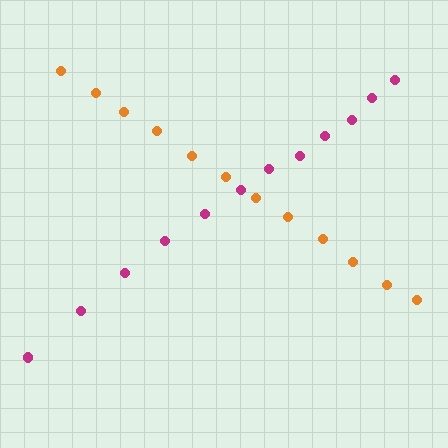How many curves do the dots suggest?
There are 2 distinct paths.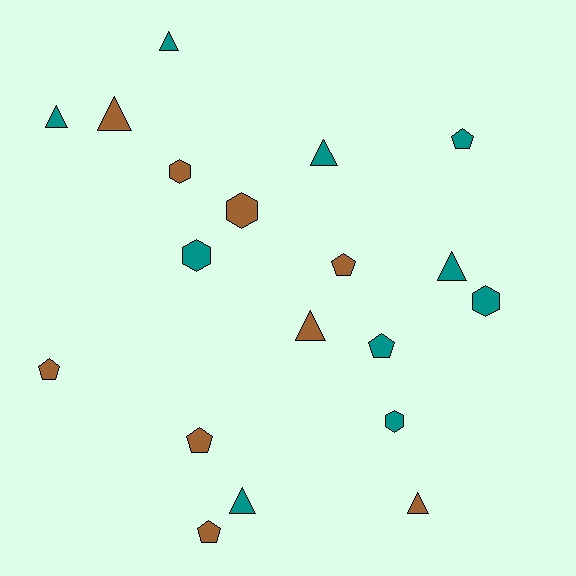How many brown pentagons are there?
There are 4 brown pentagons.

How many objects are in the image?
There are 19 objects.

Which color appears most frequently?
Teal, with 10 objects.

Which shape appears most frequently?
Triangle, with 8 objects.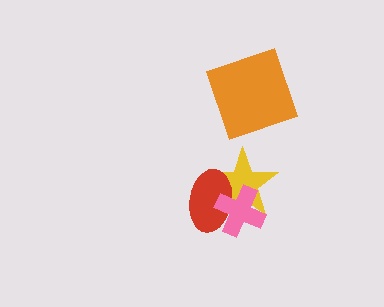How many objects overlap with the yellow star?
2 objects overlap with the yellow star.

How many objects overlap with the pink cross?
2 objects overlap with the pink cross.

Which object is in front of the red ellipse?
The pink cross is in front of the red ellipse.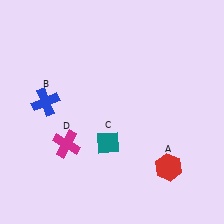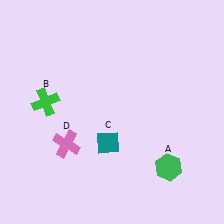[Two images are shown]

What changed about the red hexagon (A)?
In Image 1, A is red. In Image 2, it changed to green.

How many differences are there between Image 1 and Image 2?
There are 3 differences between the two images.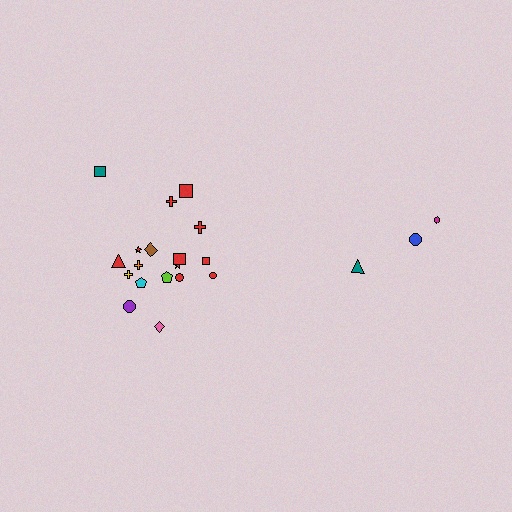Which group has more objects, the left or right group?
The left group.